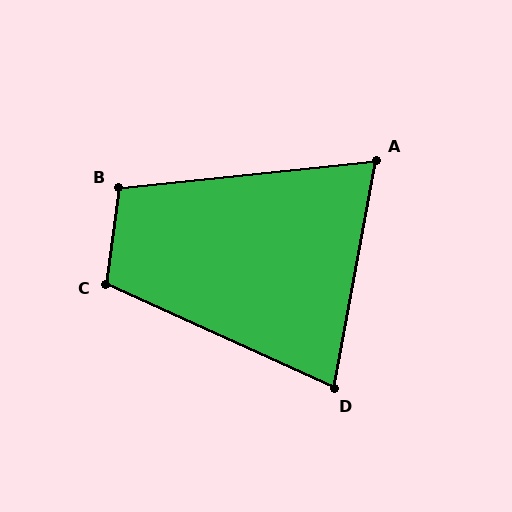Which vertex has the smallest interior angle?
A, at approximately 74 degrees.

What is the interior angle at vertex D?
Approximately 76 degrees (acute).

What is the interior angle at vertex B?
Approximately 104 degrees (obtuse).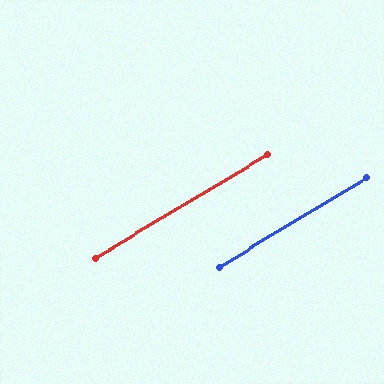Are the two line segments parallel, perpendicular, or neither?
Parallel — their directions differ by only 0.1°.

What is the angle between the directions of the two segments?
Approximately 0 degrees.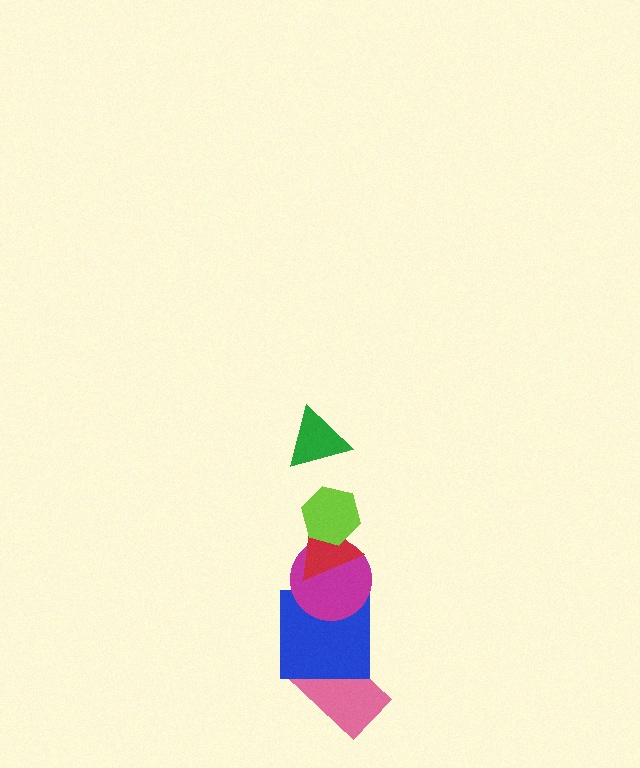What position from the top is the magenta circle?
The magenta circle is 4th from the top.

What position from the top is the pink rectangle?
The pink rectangle is 6th from the top.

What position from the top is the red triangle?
The red triangle is 3rd from the top.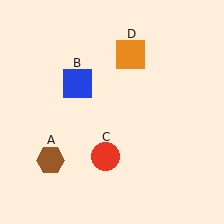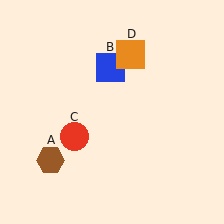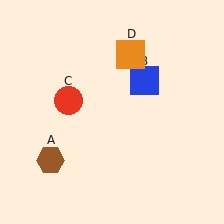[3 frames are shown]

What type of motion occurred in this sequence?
The blue square (object B), red circle (object C) rotated clockwise around the center of the scene.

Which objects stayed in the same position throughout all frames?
Brown hexagon (object A) and orange square (object D) remained stationary.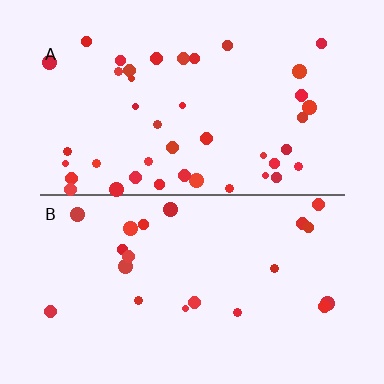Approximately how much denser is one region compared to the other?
Approximately 2.0× — region A over region B.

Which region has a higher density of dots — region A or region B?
A (the top).